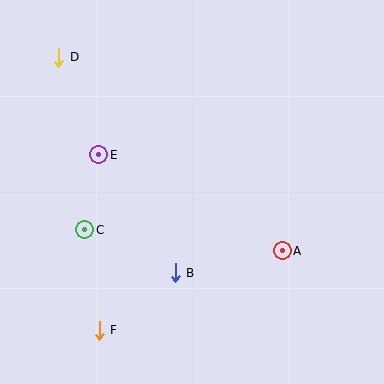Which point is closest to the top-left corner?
Point D is closest to the top-left corner.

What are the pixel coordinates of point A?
Point A is at (282, 251).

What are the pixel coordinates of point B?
Point B is at (175, 273).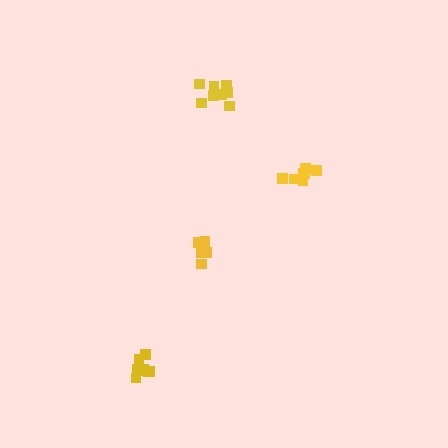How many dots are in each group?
Group 1: 9 dots, Group 2: 6 dots, Group 3: 7 dots, Group 4: 8 dots (30 total).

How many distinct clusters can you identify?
There are 4 distinct clusters.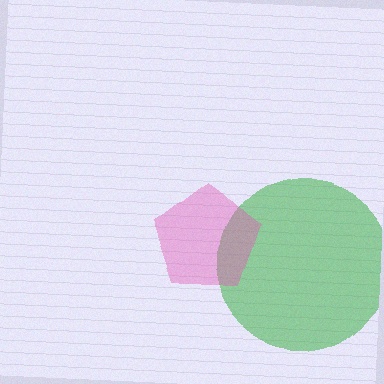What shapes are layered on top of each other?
The layered shapes are: a green circle, a pink pentagon.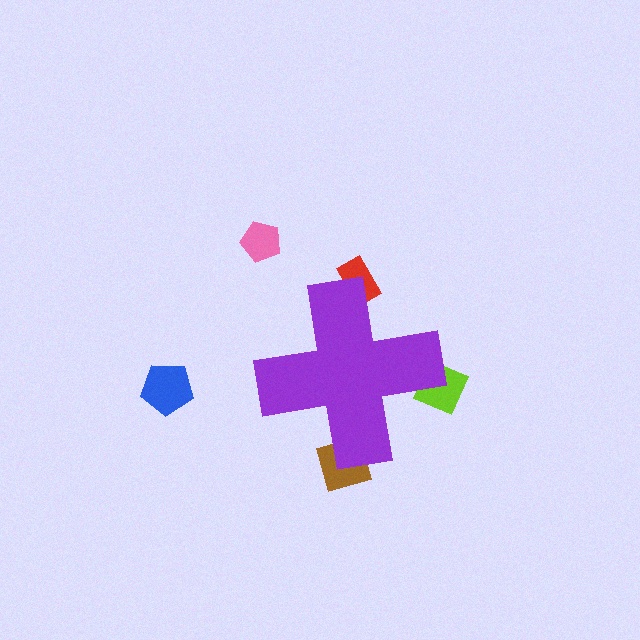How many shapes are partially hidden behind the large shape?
3 shapes are partially hidden.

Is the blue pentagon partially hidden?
No, the blue pentagon is fully visible.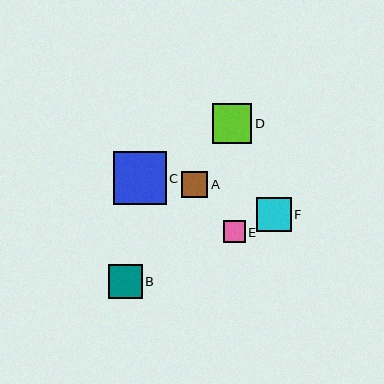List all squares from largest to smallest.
From largest to smallest: C, D, F, B, A, E.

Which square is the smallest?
Square E is the smallest with a size of approximately 22 pixels.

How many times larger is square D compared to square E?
Square D is approximately 1.8 times the size of square E.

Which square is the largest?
Square C is the largest with a size of approximately 53 pixels.